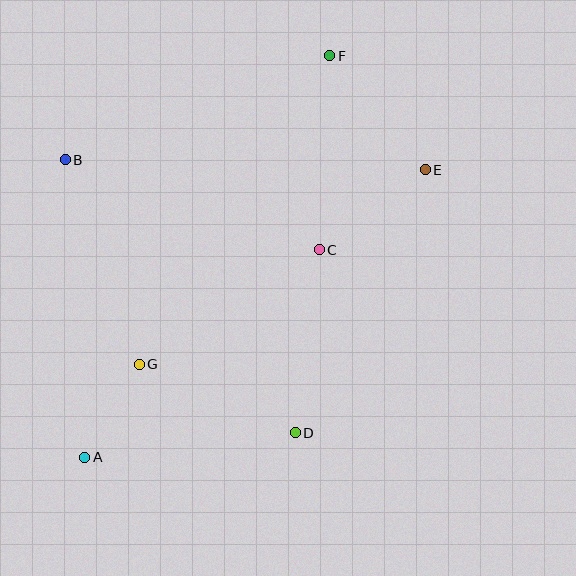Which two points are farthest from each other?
Points A and F are farthest from each other.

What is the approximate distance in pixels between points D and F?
The distance between D and F is approximately 379 pixels.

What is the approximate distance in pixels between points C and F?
The distance between C and F is approximately 195 pixels.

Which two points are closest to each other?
Points A and G are closest to each other.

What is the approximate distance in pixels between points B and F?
The distance between B and F is approximately 284 pixels.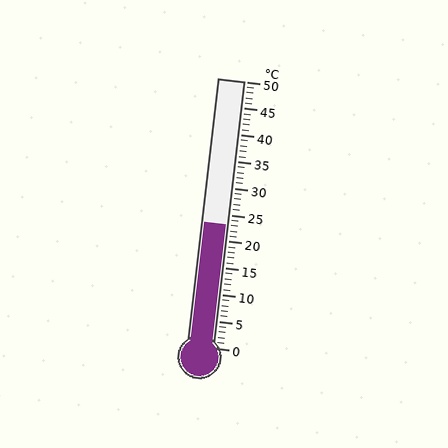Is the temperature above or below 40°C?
The temperature is below 40°C.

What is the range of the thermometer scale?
The thermometer scale ranges from 0°C to 50°C.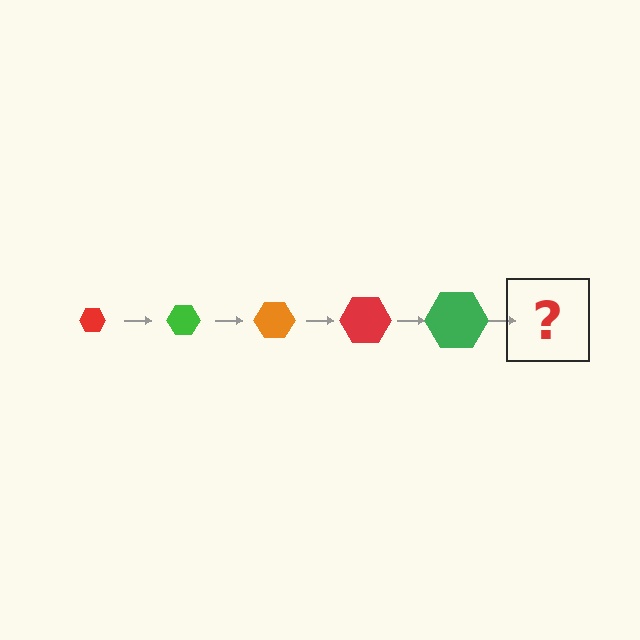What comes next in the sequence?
The next element should be an orange hexagon, larger than the previous one.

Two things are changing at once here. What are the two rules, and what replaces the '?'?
The two rules are that the hexagon grows larger each step and the color cycles through red, green, and orange. The '?' should be an orange hexagon, larger than the previous one.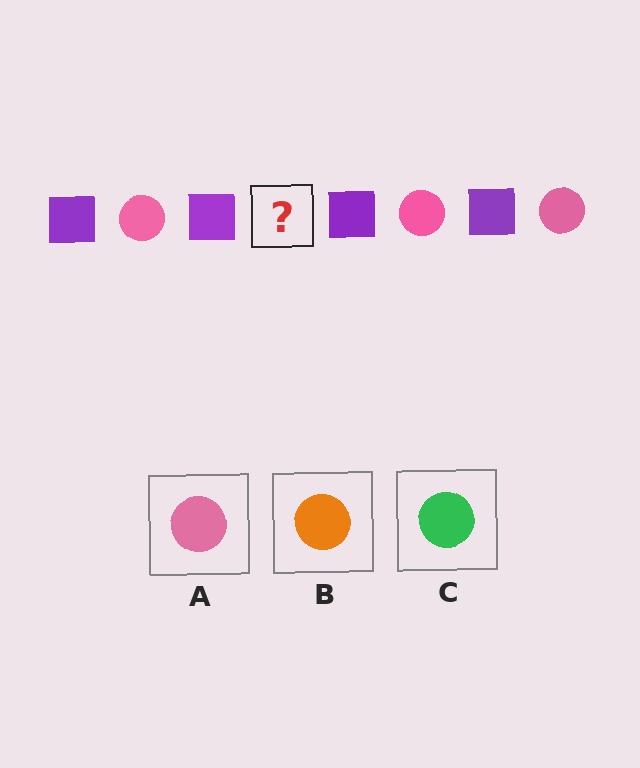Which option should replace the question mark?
Option A.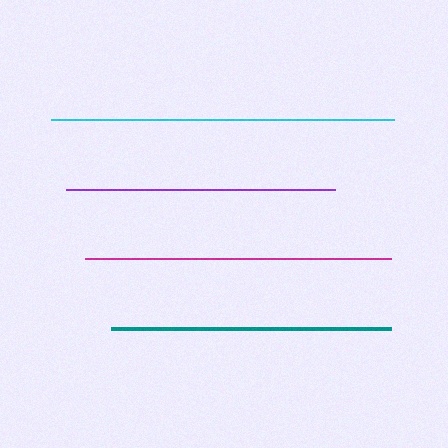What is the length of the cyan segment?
The cyan segment is approximately 344 pixels long.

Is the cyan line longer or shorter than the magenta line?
The cyan line is longer than the magenta line.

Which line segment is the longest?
The cyan line is the longest at approximately 344 pixels.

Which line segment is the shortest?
The purple line is the shortest at approximately 269 pixels.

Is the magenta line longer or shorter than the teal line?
The magenta line is longer than the teal line.